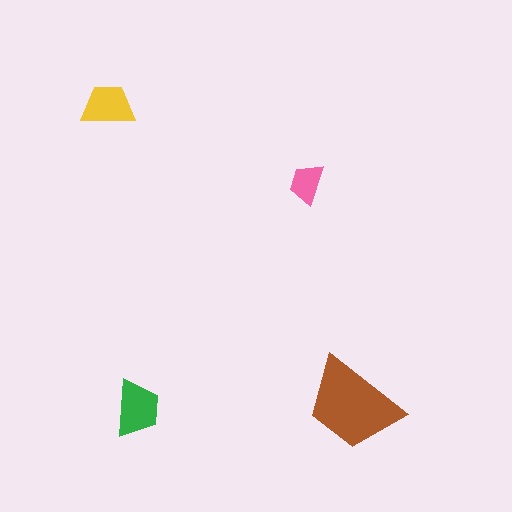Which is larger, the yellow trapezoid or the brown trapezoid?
The brown one.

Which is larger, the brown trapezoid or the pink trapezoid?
The brown one.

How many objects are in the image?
There are 4 objects in the image.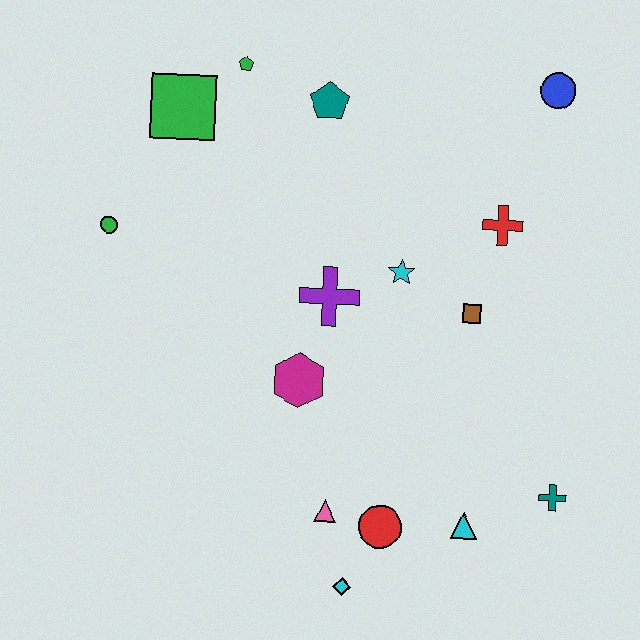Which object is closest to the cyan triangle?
The red circle is closest to the cyan triangle.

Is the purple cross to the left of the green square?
No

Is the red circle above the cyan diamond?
Yes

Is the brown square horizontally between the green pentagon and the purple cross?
No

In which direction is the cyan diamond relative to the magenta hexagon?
The cyan diamond is below the magenta hexagon.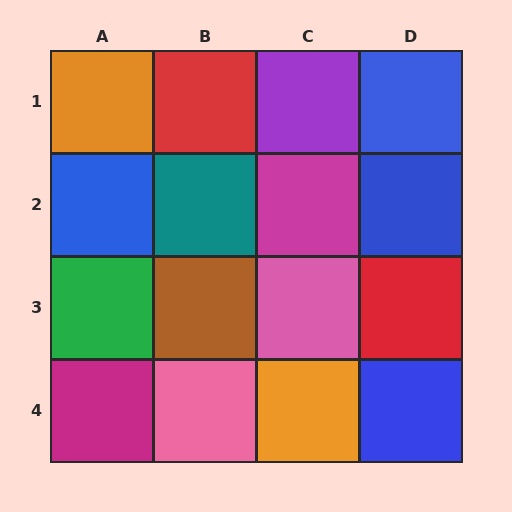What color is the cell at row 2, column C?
Magenta.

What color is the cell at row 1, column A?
Orange.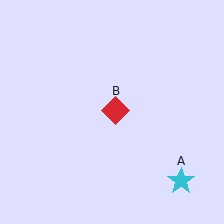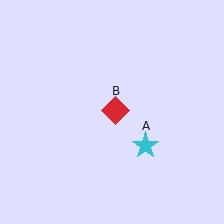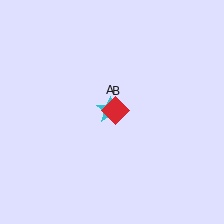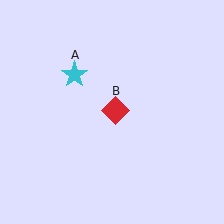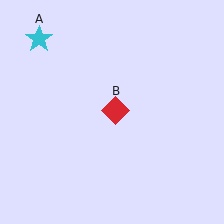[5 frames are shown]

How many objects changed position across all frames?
1 object changed position: cyan star (object A).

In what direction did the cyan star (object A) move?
The cyan star (object A) moved up and to the left.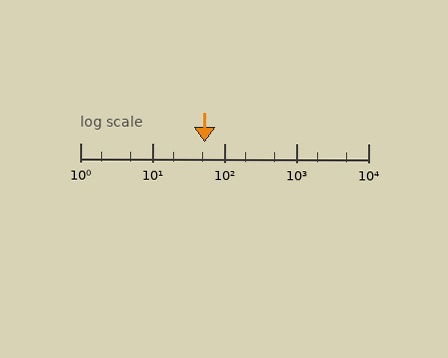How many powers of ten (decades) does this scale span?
The scale spans 4 decades, from 1 to 10000.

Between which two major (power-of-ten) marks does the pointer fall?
The pointer is between 10 and 100.